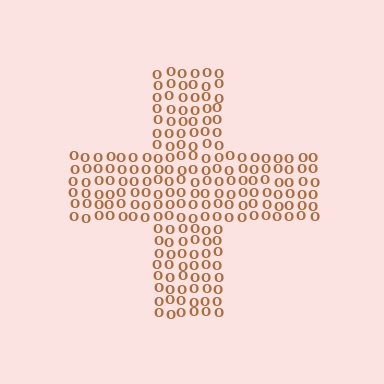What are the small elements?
The small elements are letter O's.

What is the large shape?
The large shape is a cross.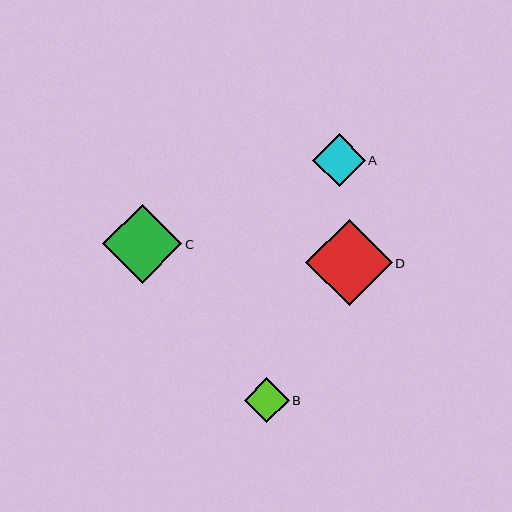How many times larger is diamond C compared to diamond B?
Diamond C is approximately 1.8 times the size of diamond B.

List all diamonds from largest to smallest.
From largest to smallest: D, C, A, B.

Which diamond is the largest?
Diamond D is the largest with a size of approximately 87 pixels.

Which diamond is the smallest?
Diamond B is the smallest with a size of approximately 45 pixels.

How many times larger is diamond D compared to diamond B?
Diamond D is approximately 1.9 times the size of diamond B.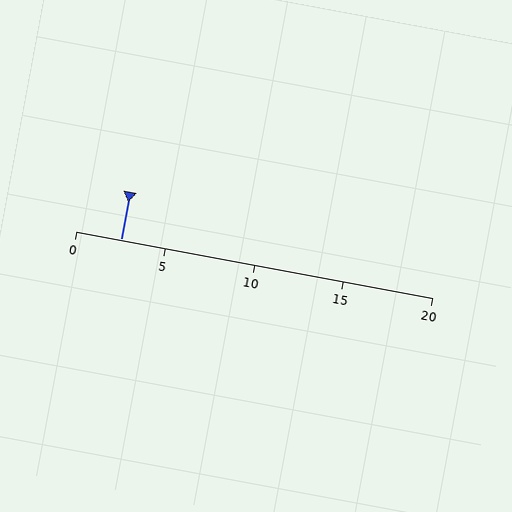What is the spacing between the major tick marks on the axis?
The major ticks are spaced 5 apart.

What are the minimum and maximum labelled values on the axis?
The axis runs from 0 to 20.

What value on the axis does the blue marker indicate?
The marker indicates approximately 2.5.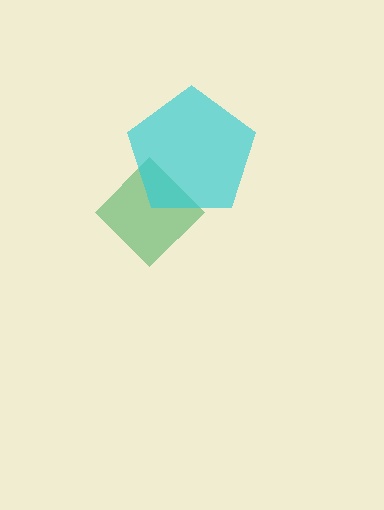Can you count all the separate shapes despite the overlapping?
Yes, there are 2 separate shapes.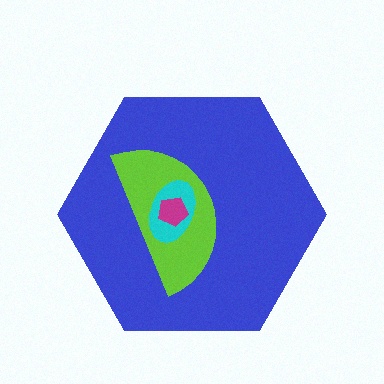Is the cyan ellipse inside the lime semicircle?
Yes.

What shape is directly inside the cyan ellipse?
The magenta pentagon.